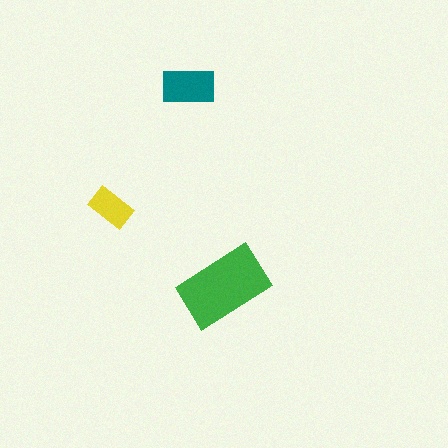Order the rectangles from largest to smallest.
the green one, the teal one, the yellow one.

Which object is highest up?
The teal rectangle is topmost.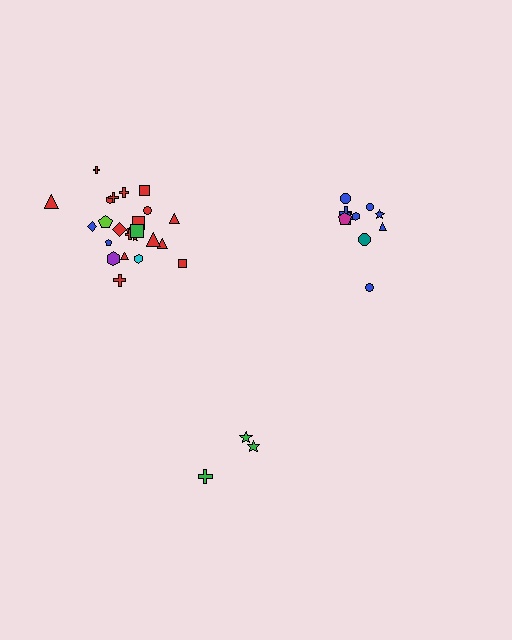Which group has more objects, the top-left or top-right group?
The top-left group.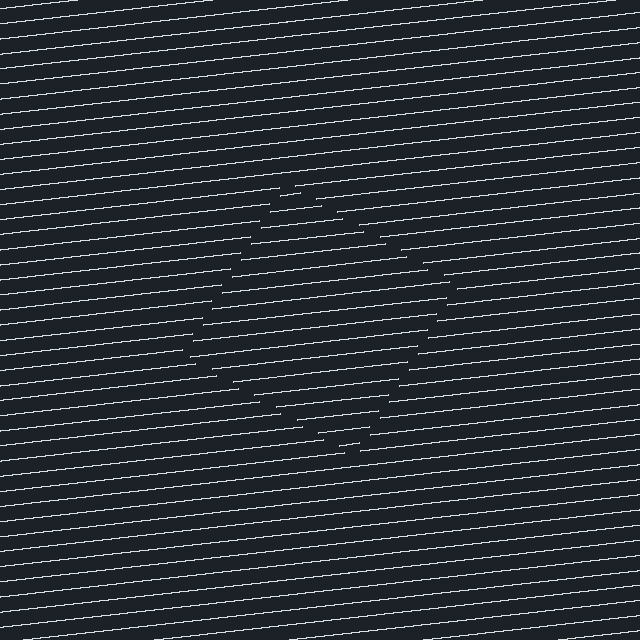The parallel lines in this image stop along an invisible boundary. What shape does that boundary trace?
An illusory square. The interior of the shape contains the same grating, shifted by half a period — the contour is defined by the phase discontinuity where line-ends from the inner and outer gratings abut.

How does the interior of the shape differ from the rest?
The interior of the shape contains the same grating, shifted by half a period — the contour is defined by the phase discontinuity where line-ends from the inner and outer gratings abut.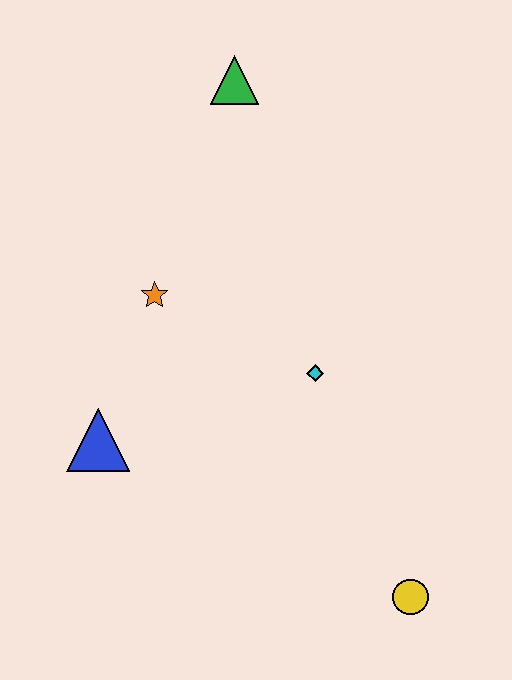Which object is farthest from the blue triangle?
The green triangle is farthest from the blue triangle.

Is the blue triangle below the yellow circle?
No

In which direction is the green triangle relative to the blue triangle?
The green triangle is above the blue triangle.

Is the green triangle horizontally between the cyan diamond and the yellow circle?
No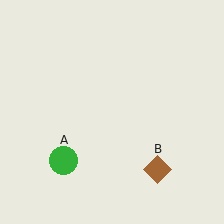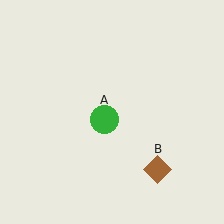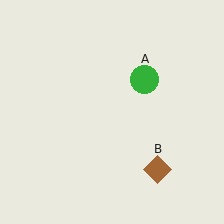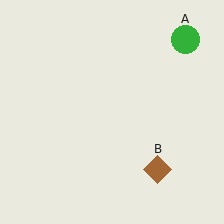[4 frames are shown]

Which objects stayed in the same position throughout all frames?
Brown diamond (object B) remained stationary.